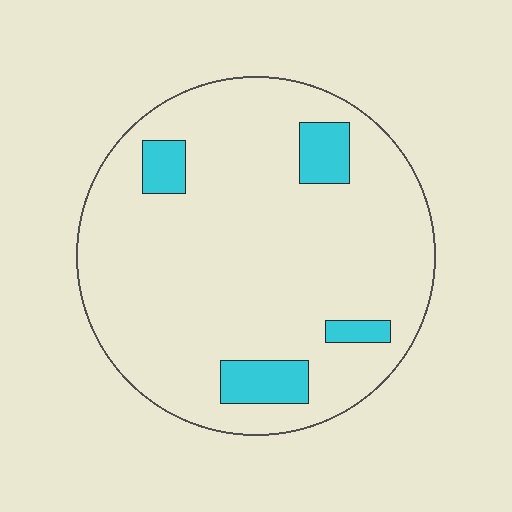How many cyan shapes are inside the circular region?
4.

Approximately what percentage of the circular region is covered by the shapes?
Approximately 10%.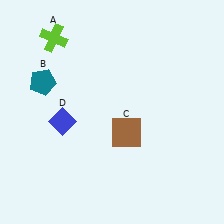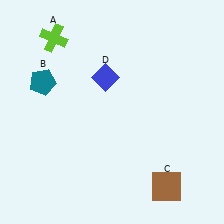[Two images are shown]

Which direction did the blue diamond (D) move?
The blue diamond (D) moved up.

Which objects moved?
The objects that moved are: the brown square (C), the blue diamond (D).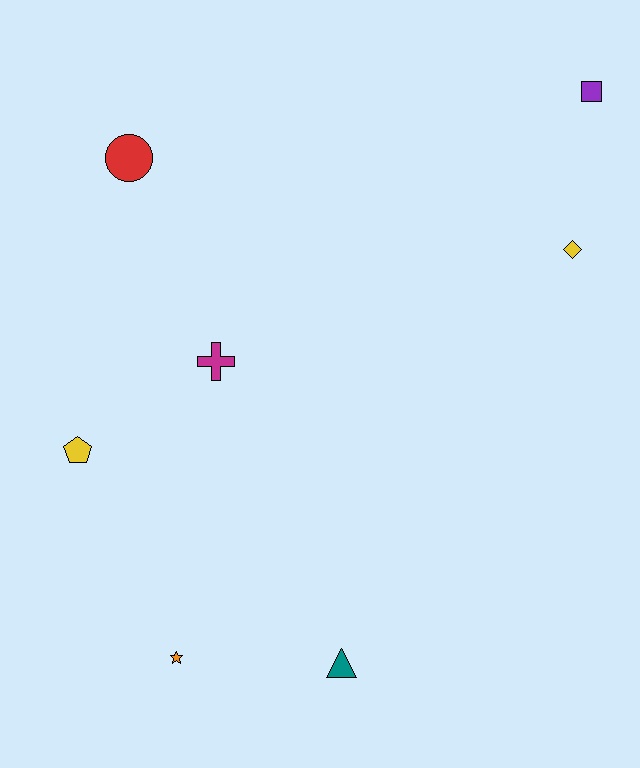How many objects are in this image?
There are 7 objects.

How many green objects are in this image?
There are no green objects.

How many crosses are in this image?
There is 1 cross.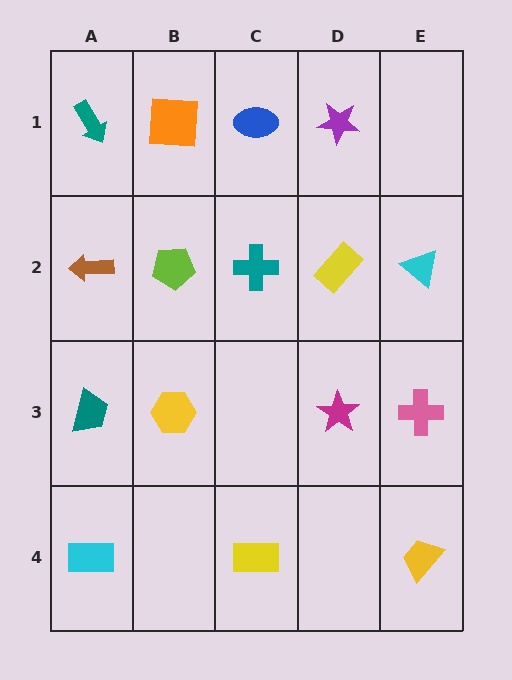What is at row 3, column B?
A yellow hexagon.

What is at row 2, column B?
A lime pentagon.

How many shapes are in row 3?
4 shapes.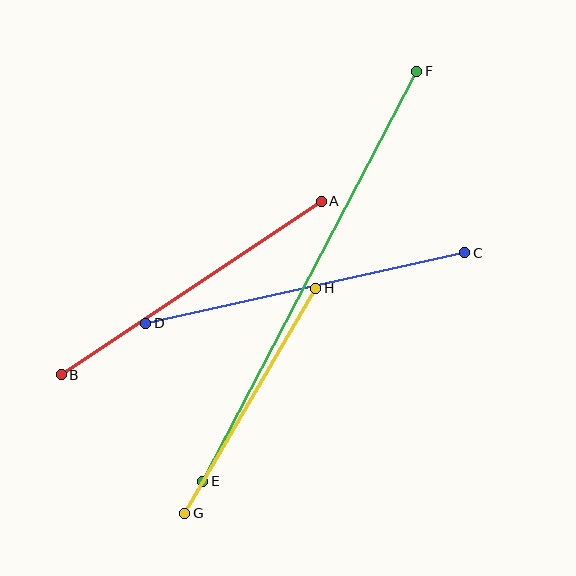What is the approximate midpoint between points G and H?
The midpoint is at approximately (250, 401) pixels.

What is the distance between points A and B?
The distance is approximately 312 pixels.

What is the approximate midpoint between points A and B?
The midpoint is at approximately (191, 288) pixels.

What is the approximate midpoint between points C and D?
The midpoint is at approximately (305, 288) pixels.